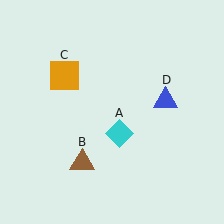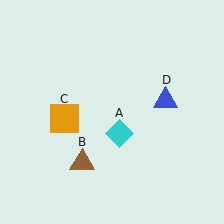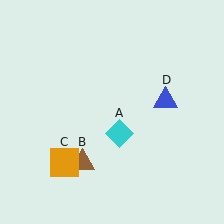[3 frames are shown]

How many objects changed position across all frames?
1 object changed position: orange square (object C).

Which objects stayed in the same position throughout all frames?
Cyan diamond (object A) and brown triangle (object B) and blue triangle (object D) remained stationary.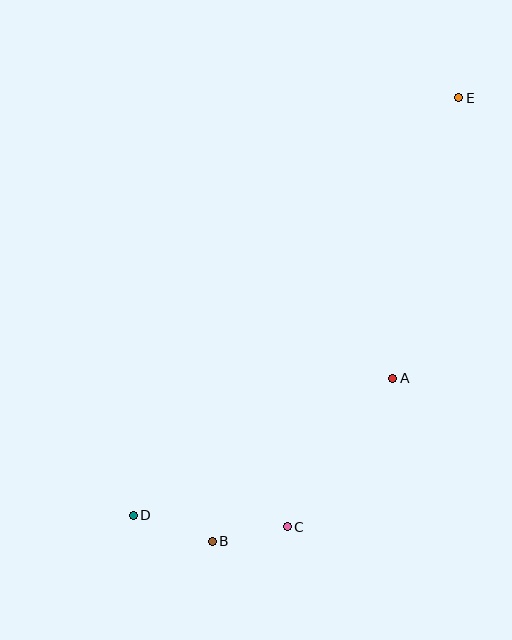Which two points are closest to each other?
Points B and C are closest to each other.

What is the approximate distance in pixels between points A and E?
The distance between A and E is approximately 289 pixels.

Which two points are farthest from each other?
Points D and E are farthest from each other.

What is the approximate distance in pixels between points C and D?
The distance between C and D is approximately 154 pixels.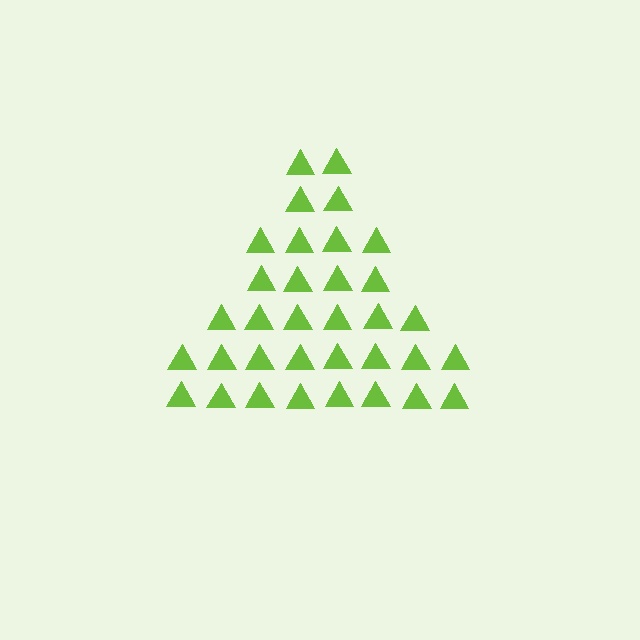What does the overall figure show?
The overall figure shows a triangle.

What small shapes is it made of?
It is made of small triangles.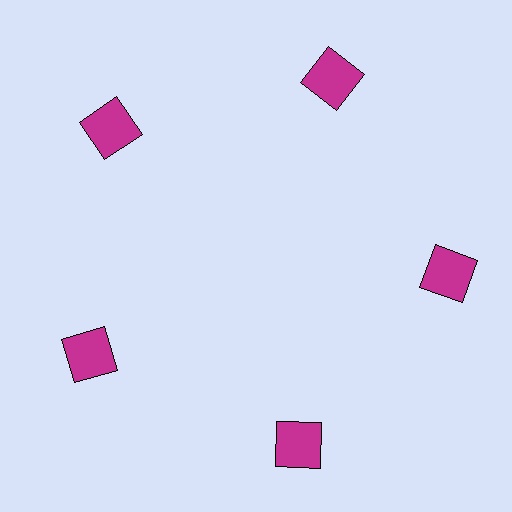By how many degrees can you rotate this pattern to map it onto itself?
The pattern maps onto itself every 72 degrees of rotation.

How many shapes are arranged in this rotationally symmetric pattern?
There are 5 shapes, arranged in 5 groups of 1.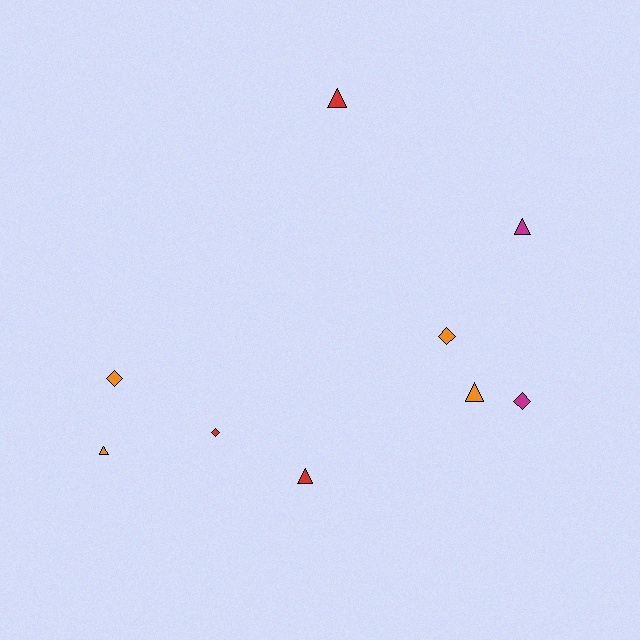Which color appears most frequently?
Orange, with 4 objects.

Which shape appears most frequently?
Triangle, with 5 objects.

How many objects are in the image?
There are 9 objects.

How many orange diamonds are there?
There are 2 orange diamonds.